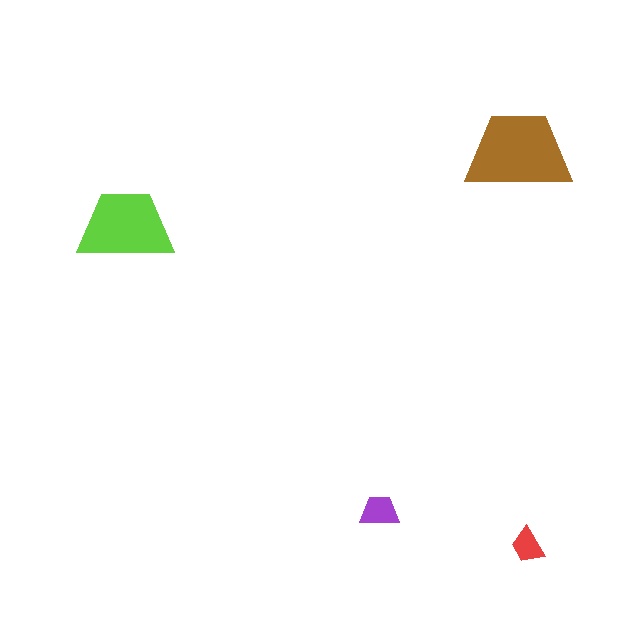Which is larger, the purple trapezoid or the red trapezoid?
The purple one.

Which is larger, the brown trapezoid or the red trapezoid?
The brown one.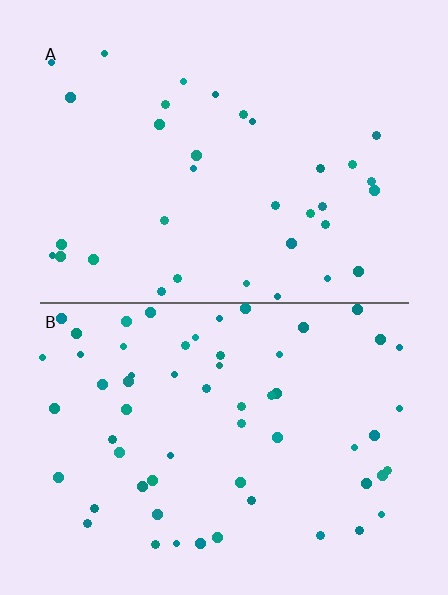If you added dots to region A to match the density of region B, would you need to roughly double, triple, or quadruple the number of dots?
Approximately double.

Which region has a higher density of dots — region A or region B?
B (the bottom).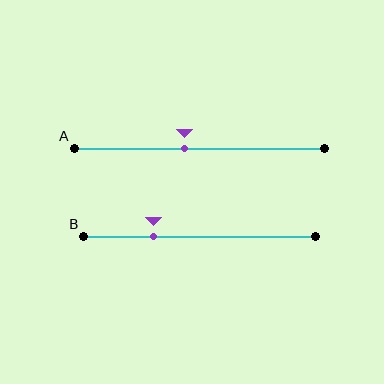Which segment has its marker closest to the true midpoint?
Segment A has its marker closest to the true midpoint.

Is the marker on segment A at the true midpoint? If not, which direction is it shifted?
No, the marker on segment A is shifted to the left by about 6% of the segment length.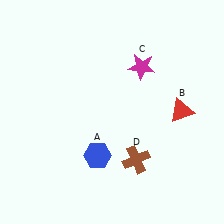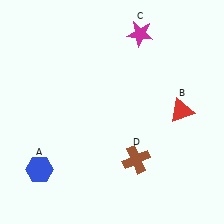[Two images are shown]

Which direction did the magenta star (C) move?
The magenta star (C) moved up.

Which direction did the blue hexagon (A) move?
The blue hexagon (A) moved left.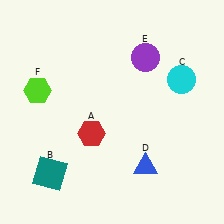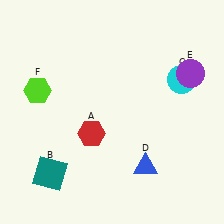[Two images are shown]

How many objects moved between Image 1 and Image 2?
1 object moved between the two images.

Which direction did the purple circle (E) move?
The purple circle (E) moved right.